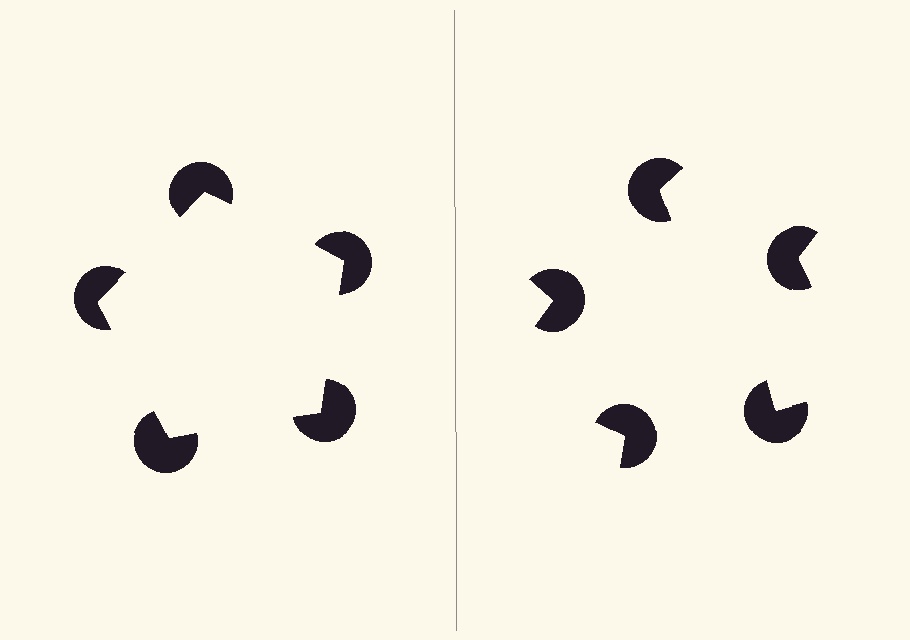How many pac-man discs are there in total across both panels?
10 — 5 on each side.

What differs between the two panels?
The pac-man discs are positioned identically on both sides; only the wedge orientations differ. On the left they align to a pentagon; on the right they are misaligned.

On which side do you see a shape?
An illusory pentagon appears on the left side. On the right side the wedge cuts are rotated, so no coherent shape forms.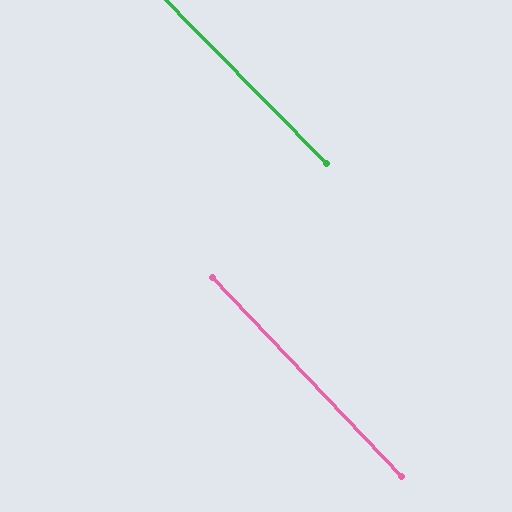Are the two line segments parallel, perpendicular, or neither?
Parallel — their directions differ by only 0.7°.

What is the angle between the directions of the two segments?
Approximately 1 degree.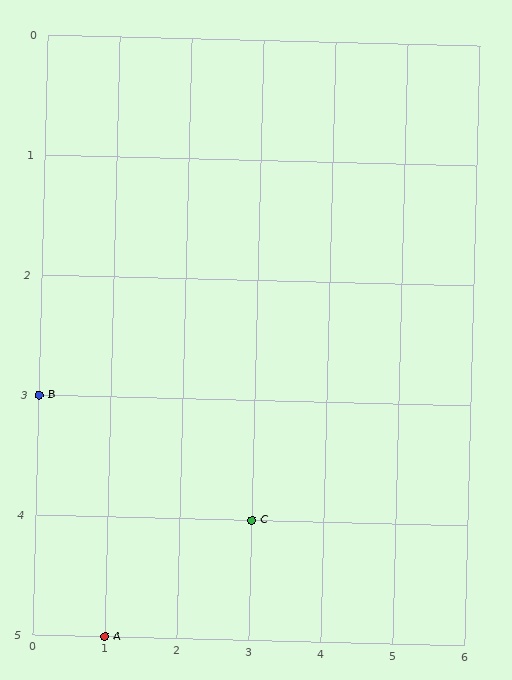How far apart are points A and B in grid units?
Points A and B are 1 column and 2 rows apart (about 2.2 grid units diagonally).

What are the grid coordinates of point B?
Point B is at grid coordinates (0, 3).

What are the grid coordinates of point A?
Point A is at grid coordinates (1, 5).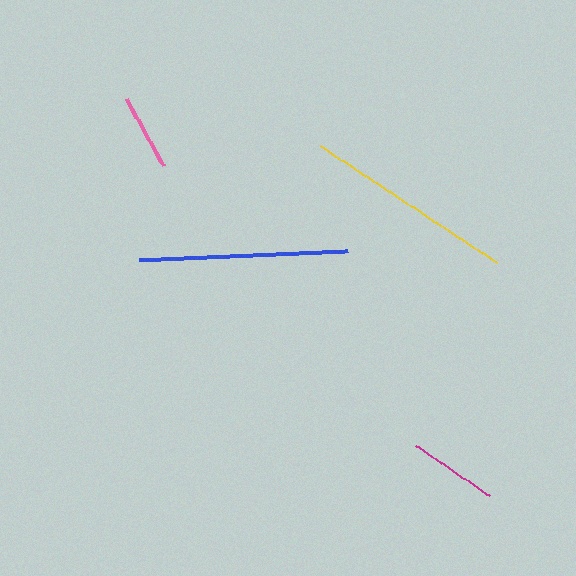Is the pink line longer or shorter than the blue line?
The blue line is longer than the pink line.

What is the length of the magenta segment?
The magenta segment is approximately 90 pixels long.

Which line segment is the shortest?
The pink line is the shortest at approximately 77 pixels.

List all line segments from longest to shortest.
From longest to shortest: yellow, blue, magenta, pink.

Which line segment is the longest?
The yellow line is the longest at approximately 211 pixels.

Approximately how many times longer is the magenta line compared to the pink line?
The magenta line is approximately 1.2 times the length of the pink line.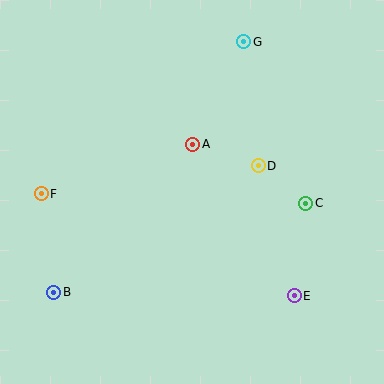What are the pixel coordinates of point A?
Point A is at (193, 144).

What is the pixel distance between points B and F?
The distance between B and F is 99 pixels.